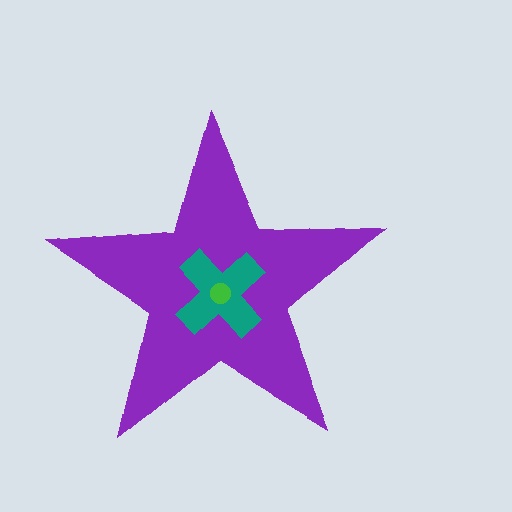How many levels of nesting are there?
3.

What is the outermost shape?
The purple star.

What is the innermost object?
The green circle.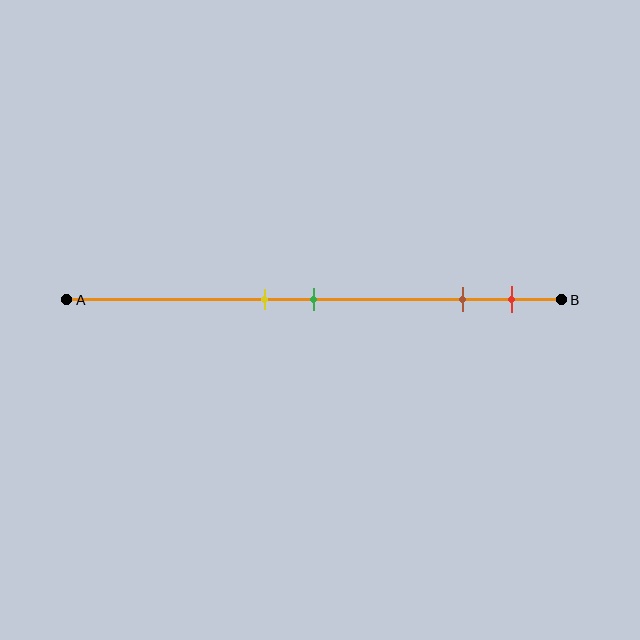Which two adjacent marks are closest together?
The yellow and green marks are the closest adjacent pair.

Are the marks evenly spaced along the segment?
No, the marks are not evenly spaced.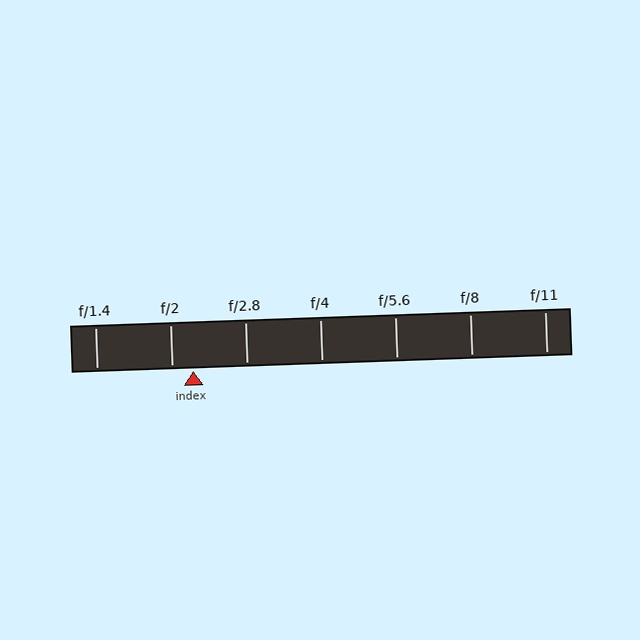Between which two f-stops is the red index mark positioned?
The index mark is between f/2 and f/2.8.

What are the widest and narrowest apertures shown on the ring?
The widest aperture shown is f/1.4 and the narrowest is f/11.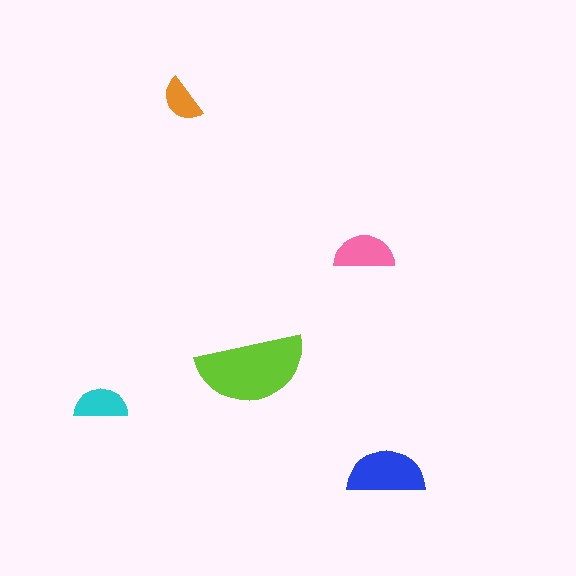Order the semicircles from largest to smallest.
the lime one, the blue one, the pink one, the cyan one, the orange one.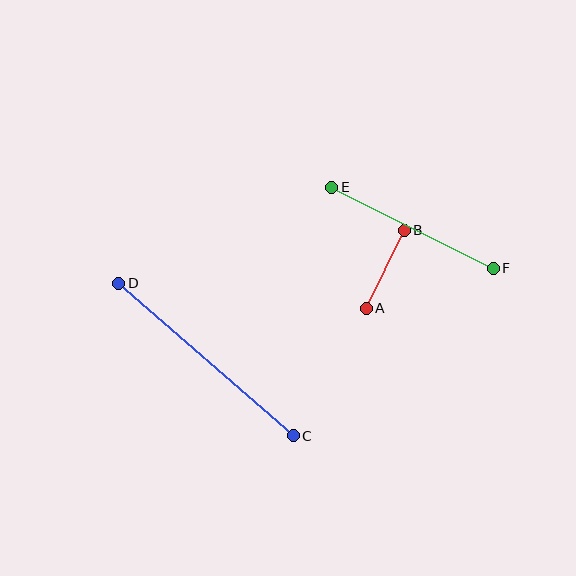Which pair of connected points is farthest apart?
Points C and D are farthest apart.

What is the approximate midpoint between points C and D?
The midpoint is at approximately (206, 360) pixels.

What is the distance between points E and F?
The distance is approximately 180 pixels.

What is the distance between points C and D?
The distance is approximately 232 pixels.